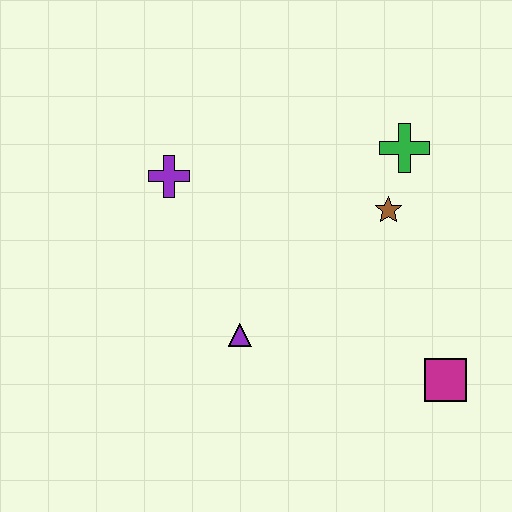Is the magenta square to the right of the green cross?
Yes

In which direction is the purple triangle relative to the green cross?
The purple triangle is below the green cross.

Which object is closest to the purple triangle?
The purple cross is closest to the purple triangle.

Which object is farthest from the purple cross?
The magenta square is farthest from the purple cross.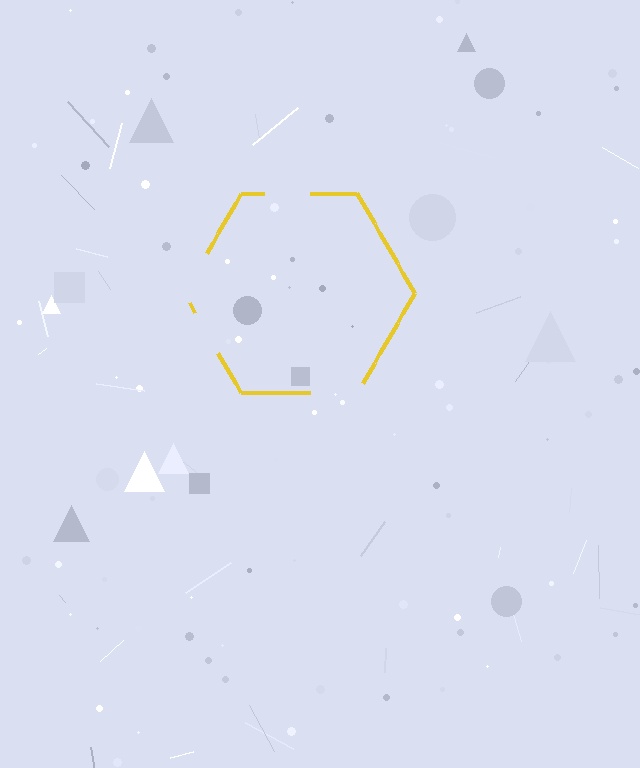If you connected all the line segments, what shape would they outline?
They would outline a hexagon.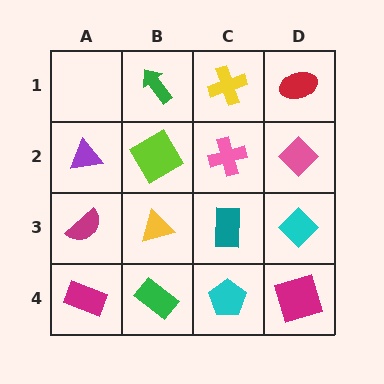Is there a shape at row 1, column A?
No, that cell is empty.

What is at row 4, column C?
A cyan pentagon.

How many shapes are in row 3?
4 shapes.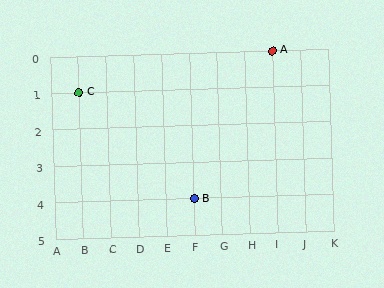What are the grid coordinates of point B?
Point B is at grid coordinates (F, 4).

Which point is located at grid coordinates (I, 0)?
Point A is at (I, 0).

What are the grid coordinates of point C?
Point C is at grid coordinates (B, 1).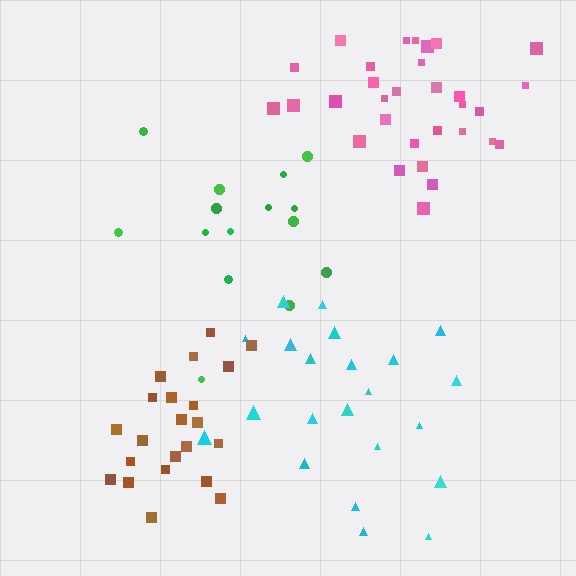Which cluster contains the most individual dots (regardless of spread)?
Pink (31).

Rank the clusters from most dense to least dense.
pink, brown, cyan, green.